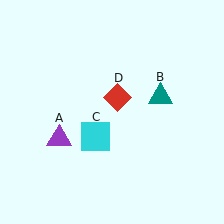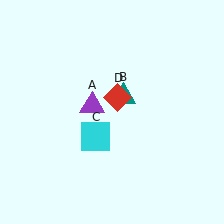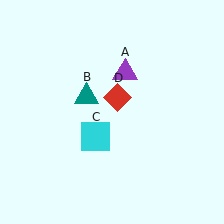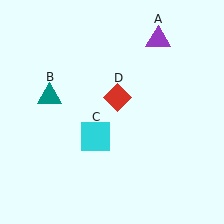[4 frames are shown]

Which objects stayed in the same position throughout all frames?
Cyan square (object C) and red diamond (object D) remained stationary.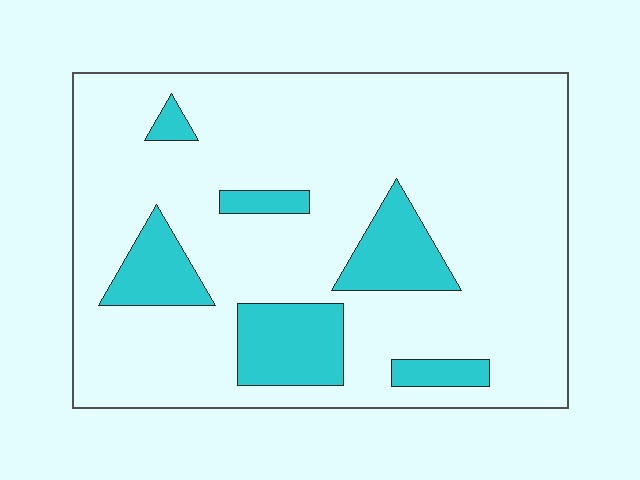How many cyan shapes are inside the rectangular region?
6.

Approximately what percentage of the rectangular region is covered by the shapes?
Approximately 15%.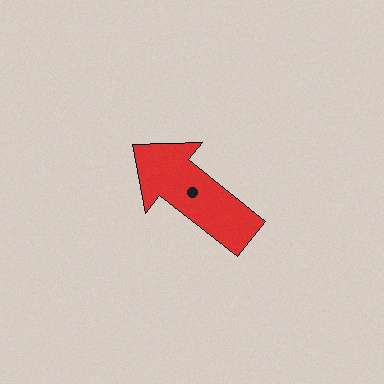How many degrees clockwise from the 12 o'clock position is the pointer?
Approximately 308 degrees.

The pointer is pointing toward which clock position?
Roughly 10 o'clock.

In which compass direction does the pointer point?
Northwest.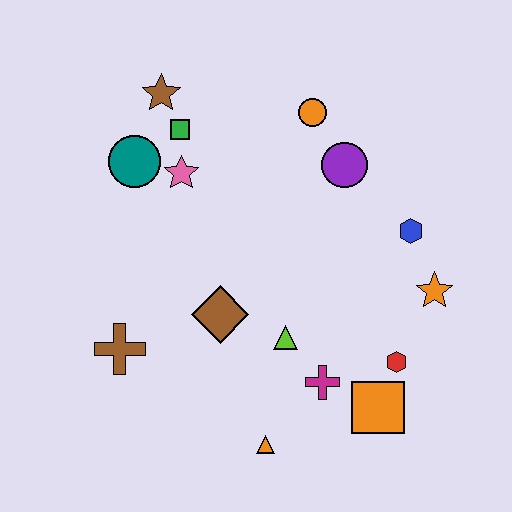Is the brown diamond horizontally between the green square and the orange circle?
Yes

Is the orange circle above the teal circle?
Yes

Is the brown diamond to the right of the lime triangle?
No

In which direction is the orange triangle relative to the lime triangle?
The orange triangle is below the lime triangle.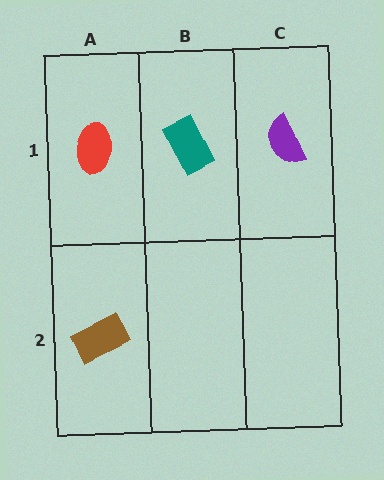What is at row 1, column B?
A teal rectangle.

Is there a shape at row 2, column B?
No, that cell is empty.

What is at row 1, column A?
A red ellipse.